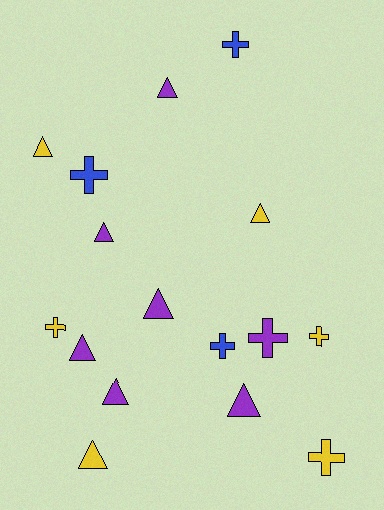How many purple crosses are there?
There is 1 purple cross.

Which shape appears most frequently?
Triangle, with 9 objects.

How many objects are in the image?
There are 16 objects.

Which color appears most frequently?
Purple, with 7 objects.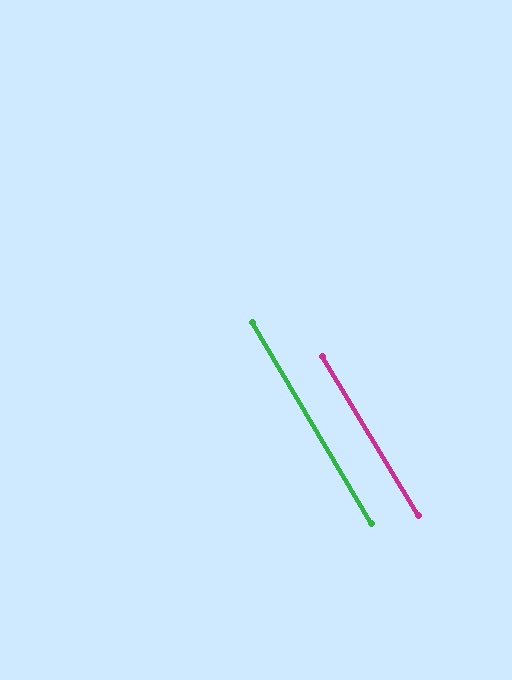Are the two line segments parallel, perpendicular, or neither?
Parallel — their directions differ by only 0.5°.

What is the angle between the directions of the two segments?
Approximately 0 degrees.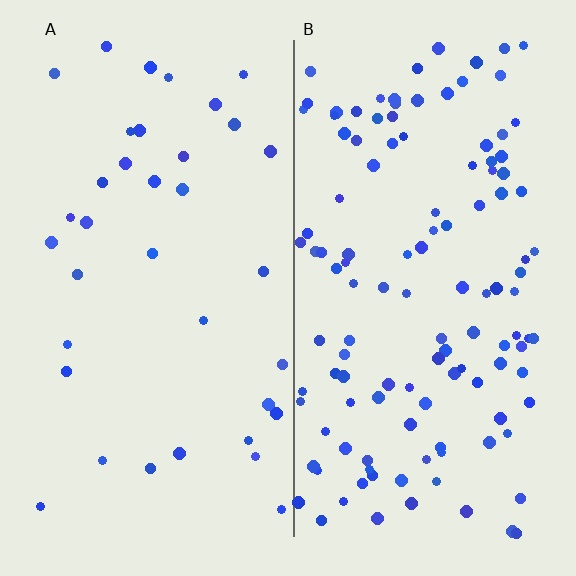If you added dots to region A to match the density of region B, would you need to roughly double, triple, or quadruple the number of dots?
Approximately triple.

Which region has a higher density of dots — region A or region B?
B (the right).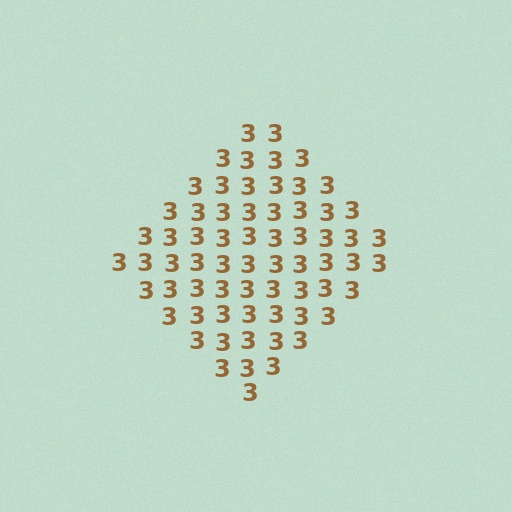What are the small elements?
The small elements are digit 3's.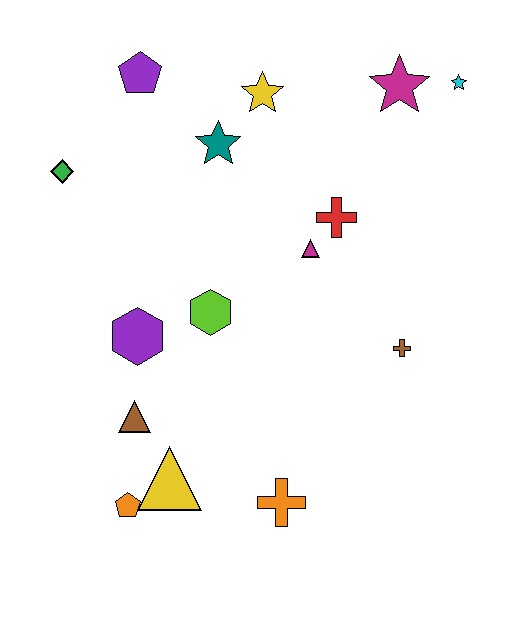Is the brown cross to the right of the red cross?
Yes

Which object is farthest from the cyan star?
The orange pentagon is farthest from the cyan star.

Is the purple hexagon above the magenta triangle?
No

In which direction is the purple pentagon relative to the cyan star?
The purple pentagon is to the left of the cyan star.